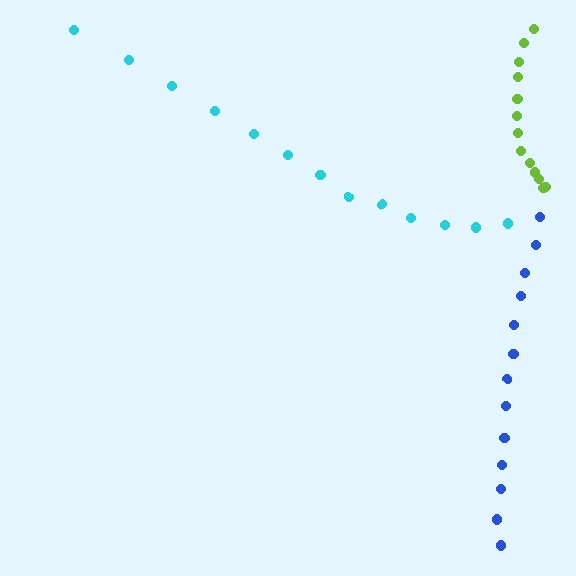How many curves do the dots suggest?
There are 3 distinct paths.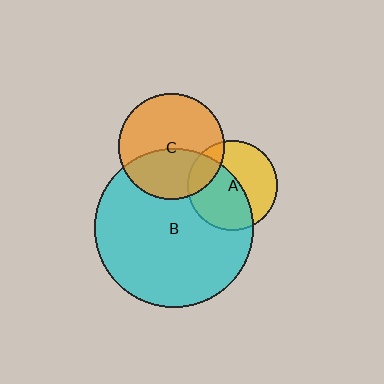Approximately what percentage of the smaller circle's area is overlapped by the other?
Approximately 55%.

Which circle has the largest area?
Circle B (cyan).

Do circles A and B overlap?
Yes.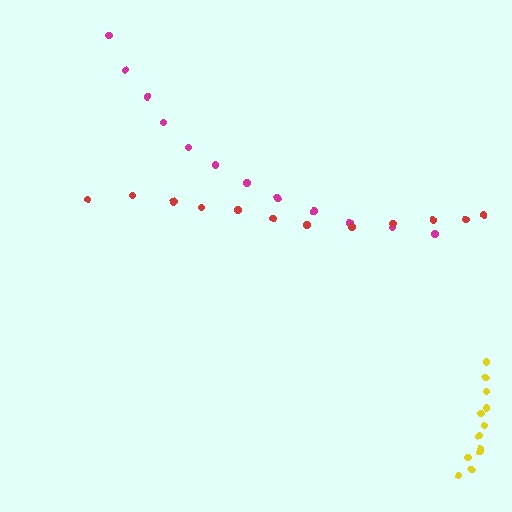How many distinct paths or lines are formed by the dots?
There are 3 distinct paths.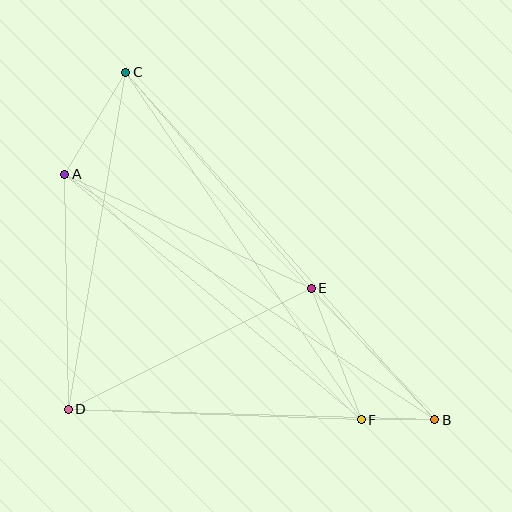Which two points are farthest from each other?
Points B and C are farthest from each other.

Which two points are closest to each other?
Points B and F are closest to each other.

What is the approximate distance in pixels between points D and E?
The distance between D and E is approximately 272 pixels.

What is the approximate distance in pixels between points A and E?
The distance between A and E is approximately 272 pixels.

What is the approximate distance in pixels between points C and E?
The distance between C and E is approximately 285 pixels.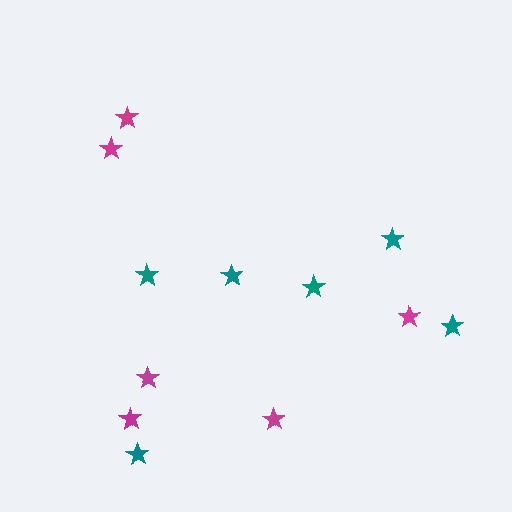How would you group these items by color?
There are 2 groups: one group of teal stars (6) and one group of magenta stars (6).